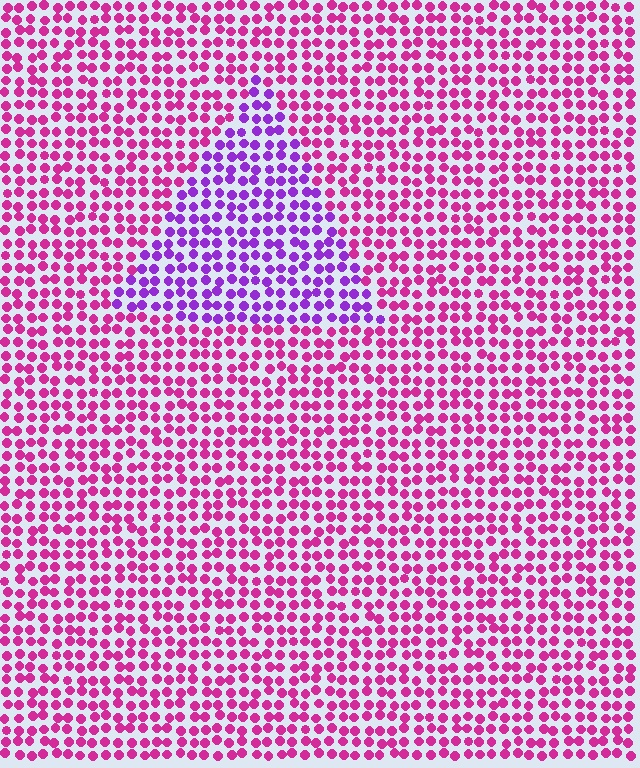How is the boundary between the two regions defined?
The boundary is defined purely by a slight shift in hue (about 42 degrees). Spacing, size, and orientation are identical on both sides.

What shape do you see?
I see a triangle.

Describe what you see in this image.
The image is filled with small magenta elements in a uniform arrangement. A triangle-shaped region is visible where the elements are tinted to a slightly different hue, forming a subtle color boundary.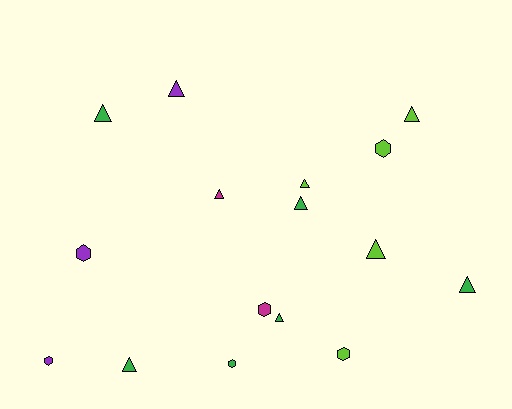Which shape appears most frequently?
Triangle, with 10 objects.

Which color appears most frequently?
Green, with 6 objects.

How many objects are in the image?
There are 16 objects.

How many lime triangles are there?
There are 3 lime triangles.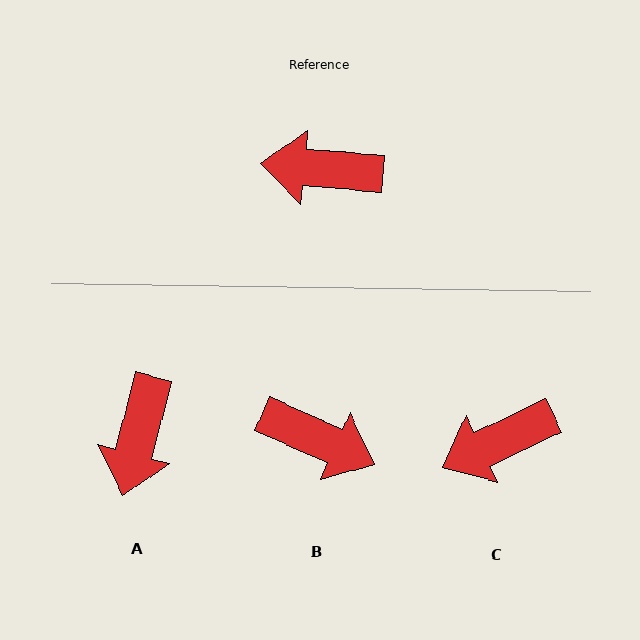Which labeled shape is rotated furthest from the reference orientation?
B, about 161 degrees away.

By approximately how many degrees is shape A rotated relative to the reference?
Approximately 80 degrees counter-clockwise.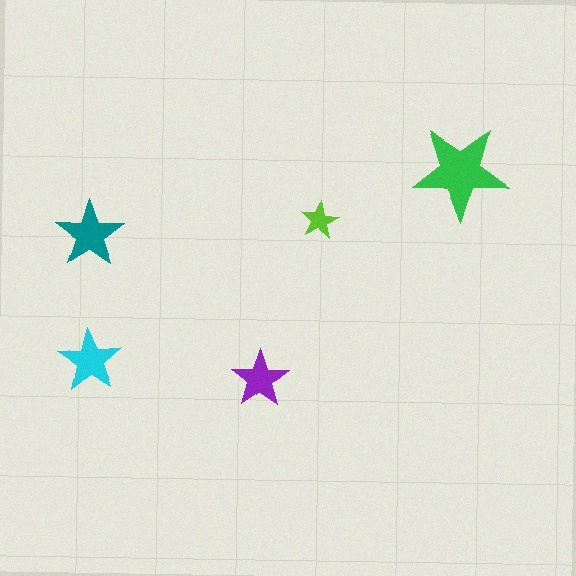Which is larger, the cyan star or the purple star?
The cyan one.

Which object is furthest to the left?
The teal star is leftmost.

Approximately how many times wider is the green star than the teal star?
About 1.5 times wider.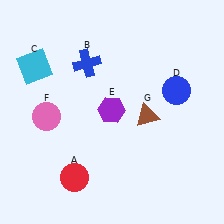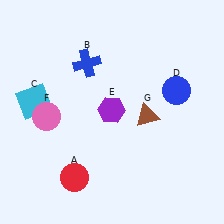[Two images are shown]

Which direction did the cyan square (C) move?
The cyan square (C) moved down.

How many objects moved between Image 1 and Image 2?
1 object moved between the two images.